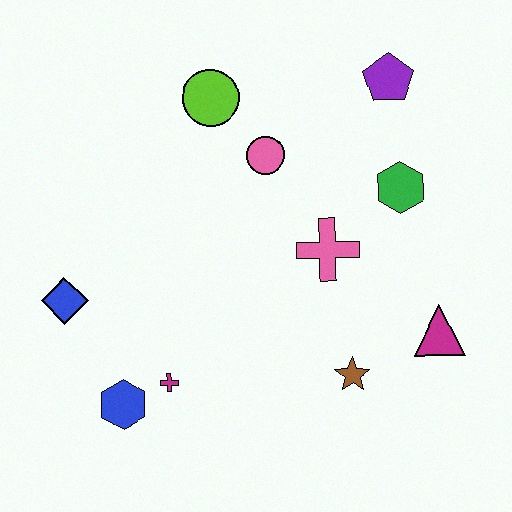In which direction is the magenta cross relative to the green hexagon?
The magenta cross is to the left of the green hexagon.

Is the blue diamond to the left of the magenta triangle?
Yes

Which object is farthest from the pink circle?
The blue hexagon is farthest from the pink circle.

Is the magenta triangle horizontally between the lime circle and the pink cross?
No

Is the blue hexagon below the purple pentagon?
Yes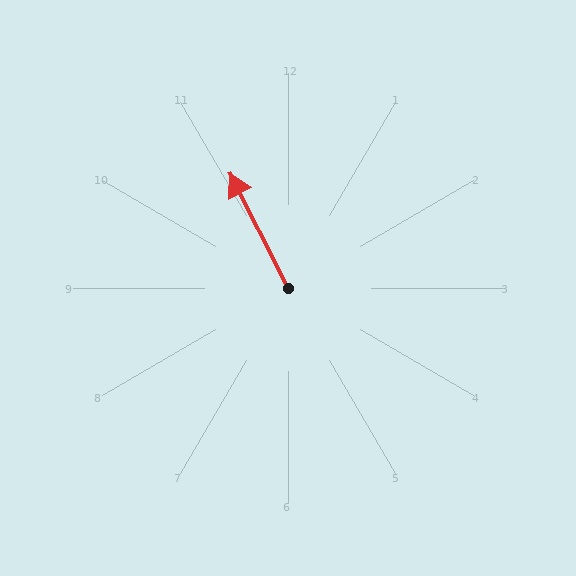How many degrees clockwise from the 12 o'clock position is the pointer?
Approximately 333 degrees.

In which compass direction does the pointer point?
Northwest.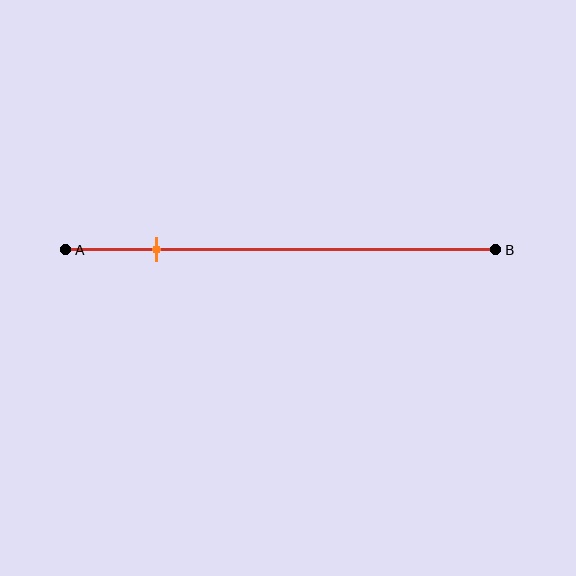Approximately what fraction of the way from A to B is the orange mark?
The orange mark is approximately 20% of the way from A to B.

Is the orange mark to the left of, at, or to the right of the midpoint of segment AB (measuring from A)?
The orange mark is to the left of the midpoint of segment AB.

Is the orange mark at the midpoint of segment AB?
No, the mark is at about 20% from A, not at the 50% midpoint.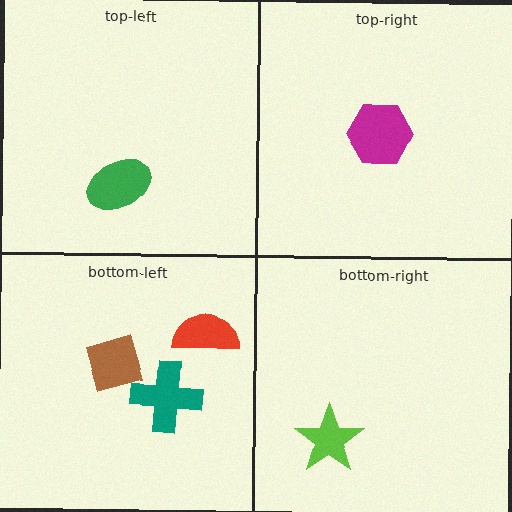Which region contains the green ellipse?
The top-left region.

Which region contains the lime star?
The bottom-right region.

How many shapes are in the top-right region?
1.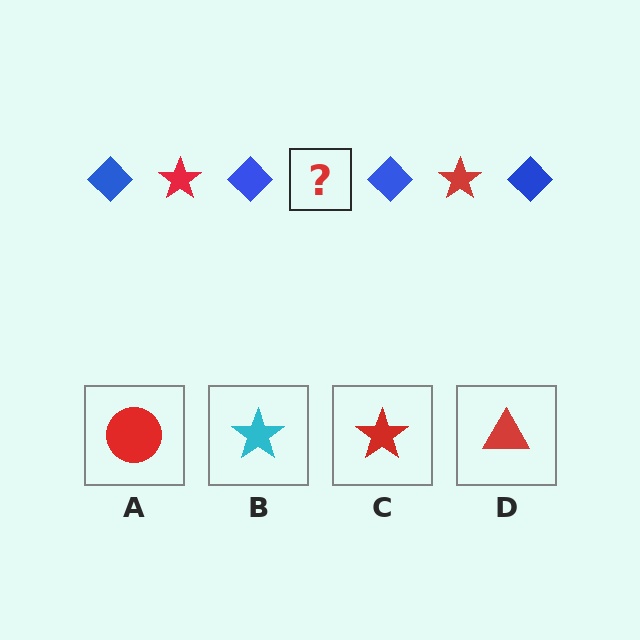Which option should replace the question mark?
Option C.